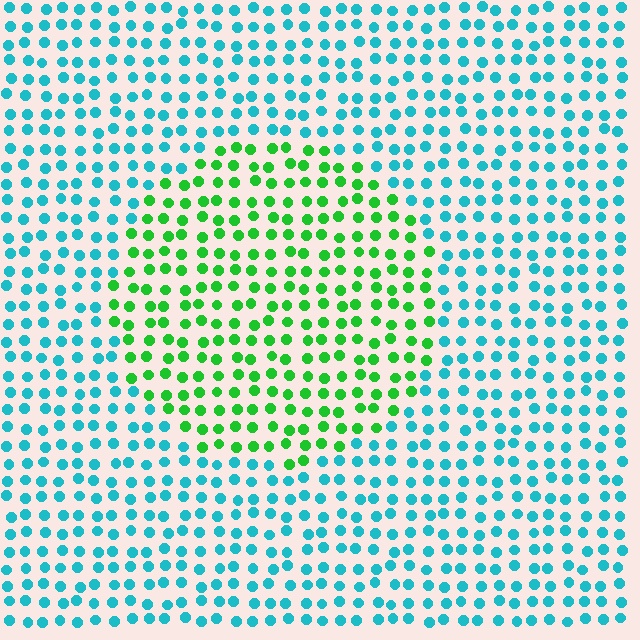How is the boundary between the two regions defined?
The boundary is defined purely by a slight shift in hue (about 58 degrees). Spacing, size, and orientation are identical on both sides.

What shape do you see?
I see a circle.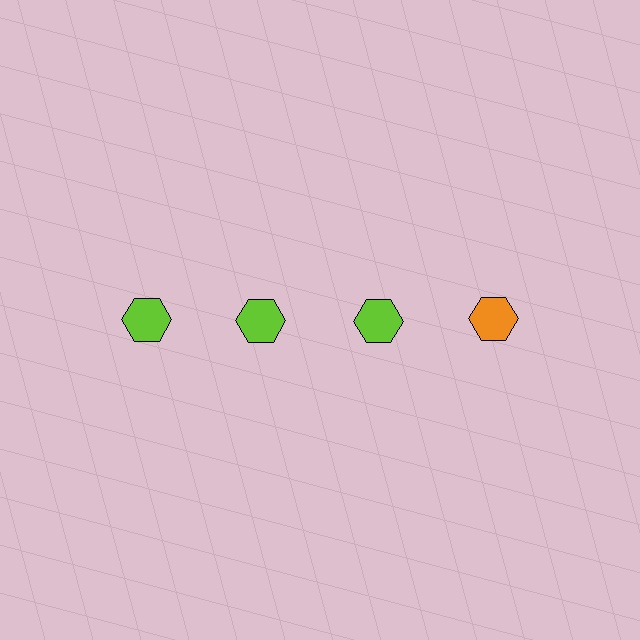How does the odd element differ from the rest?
It has a different color: orange instead of lime.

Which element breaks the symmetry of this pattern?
The orange hexagon in the top row, second from right column breaks the symmetry. All other shapes are lime hexagons.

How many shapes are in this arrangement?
There are 4 shapes arranged in a grid pattern.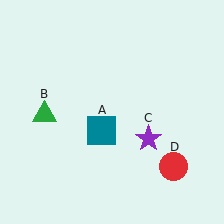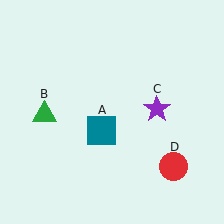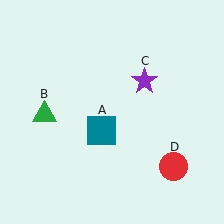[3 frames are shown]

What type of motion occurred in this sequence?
The purple star (object C) rotated counterclockwise around the center of the scene.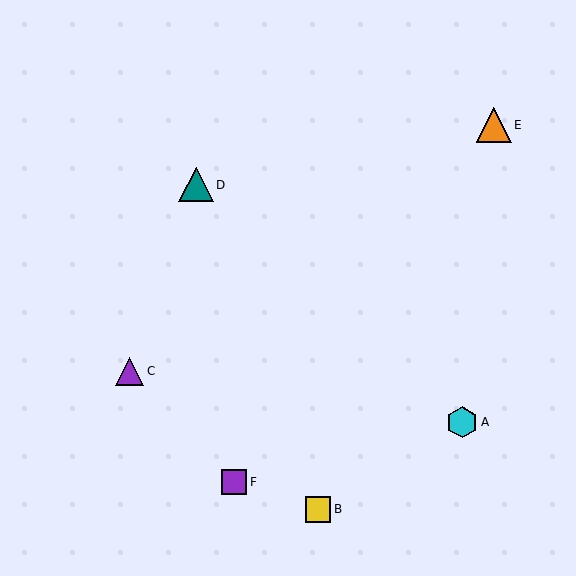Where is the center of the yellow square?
The center of the yellow square is at (318, 509).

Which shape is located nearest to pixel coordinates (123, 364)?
The purple triangle (labeled C) at (130, 371) is nearest to that location.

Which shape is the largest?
The orange triangle (labeled E) is the largest.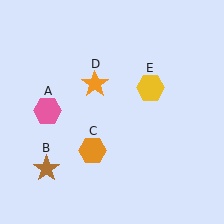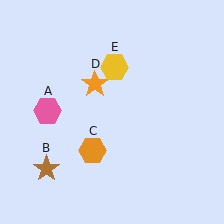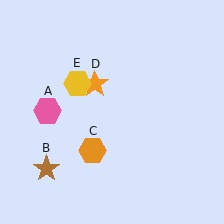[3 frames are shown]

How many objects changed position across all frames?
1 object changed position: yellow hexagon (object E).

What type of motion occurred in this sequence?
The yellow hexagon (object E) rotated counterclockwise around the center of the scene.